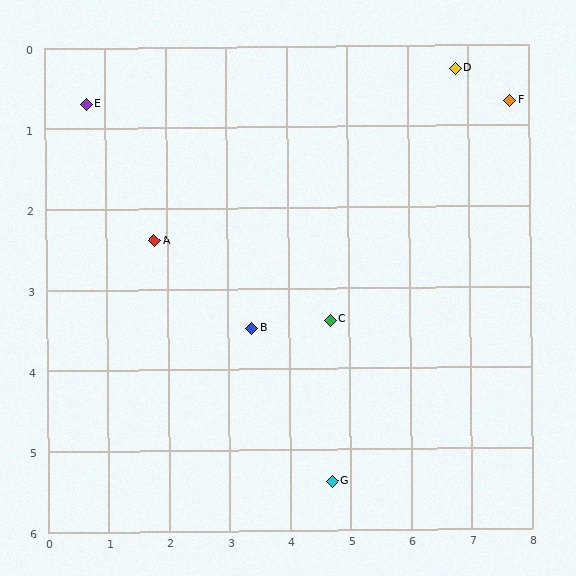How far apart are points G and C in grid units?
Points G and C are about 2.0 grid units apart.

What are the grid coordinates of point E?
Point E is at approximately (0.7, 0.7).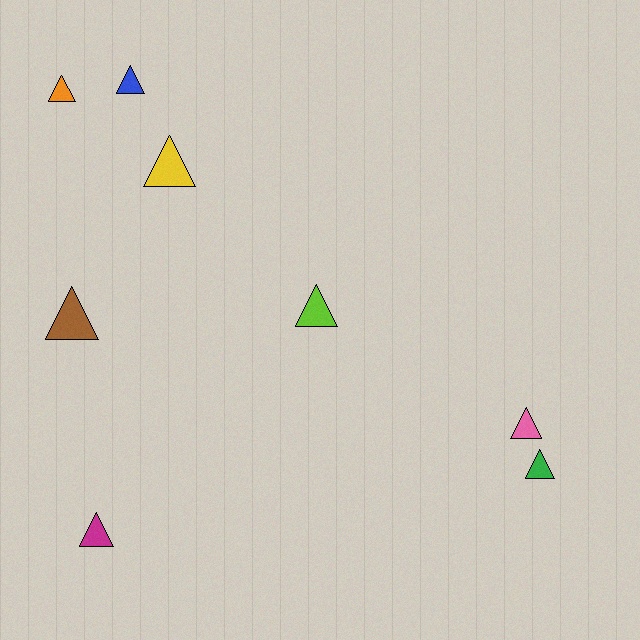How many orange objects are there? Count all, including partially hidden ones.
There is 1 orange object.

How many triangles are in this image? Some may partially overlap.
There are 8 triangles.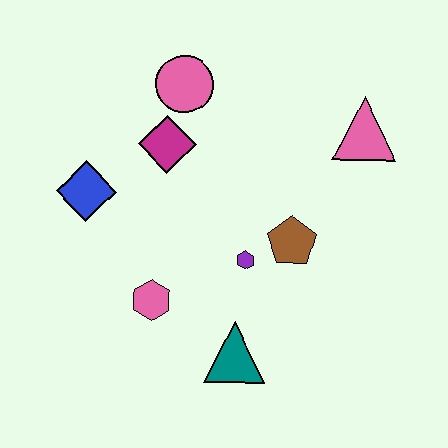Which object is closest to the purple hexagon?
The brown pentagon is closest to the purple hexagon.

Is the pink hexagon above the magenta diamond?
No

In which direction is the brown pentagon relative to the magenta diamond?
The brown pentagon is to the right of the magenta diamond.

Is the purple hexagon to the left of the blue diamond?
No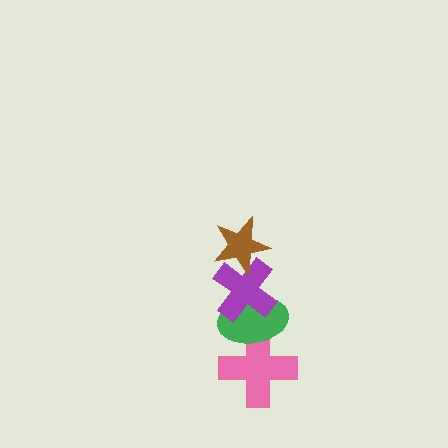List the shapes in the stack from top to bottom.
From top to bottom: the brown star, the purple cross, the green ellipse, the pink cross.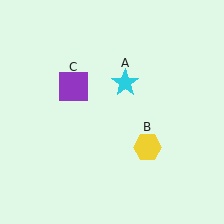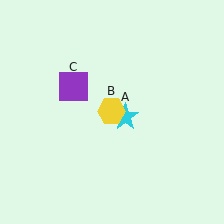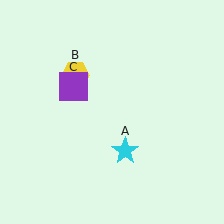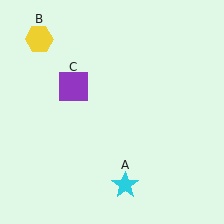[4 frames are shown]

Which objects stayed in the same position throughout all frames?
Purple square (object C) remained stationary.